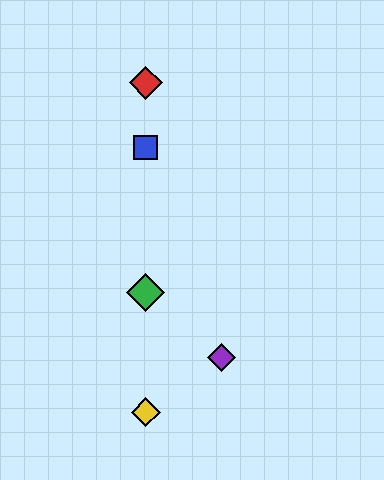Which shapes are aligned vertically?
The red diamond, the blue square, the green diamond, the yellow diamond are aligned vertically.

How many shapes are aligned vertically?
4 shapes (the red diamond, the blue square, the green diamond, the yellow diamond) are aligned vertically.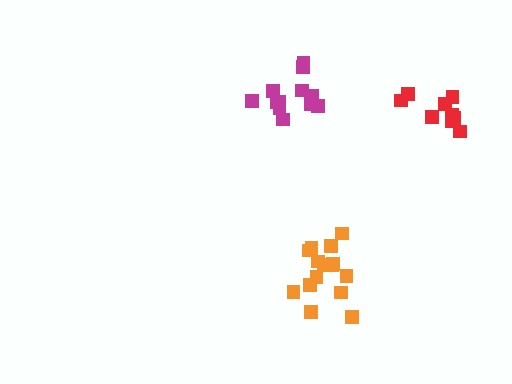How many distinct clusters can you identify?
There are 3 distinct clusters.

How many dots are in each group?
Group 1: 12 dots, Group 2: 15 dots, Group 3: 9 dots (36 total).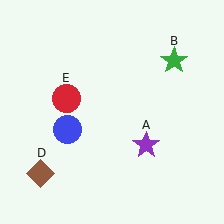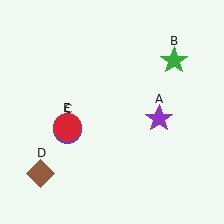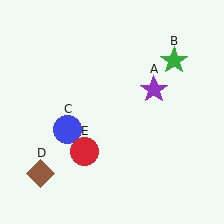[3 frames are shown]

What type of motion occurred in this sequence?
The purple star (object A), red circle (object E) rotated counterclockwise around the center of the scene.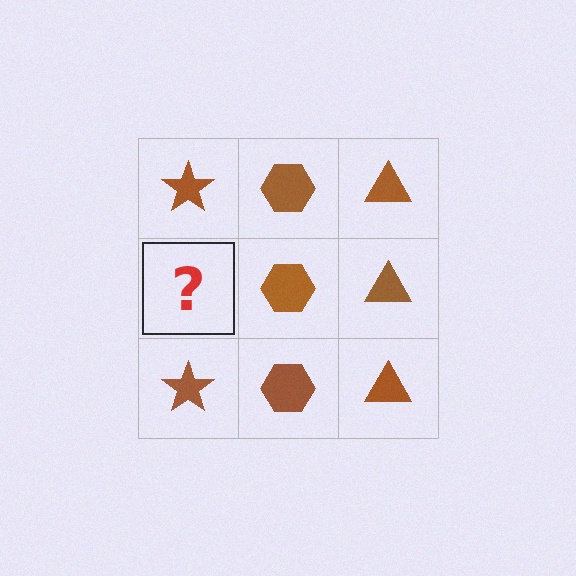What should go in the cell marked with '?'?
The missing cell should contain a brown star.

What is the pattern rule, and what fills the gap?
The rule is that each column has a consistent shape. The gap should be filled with a brown star.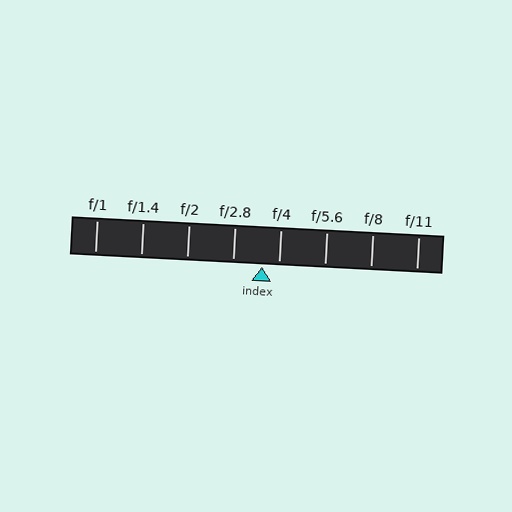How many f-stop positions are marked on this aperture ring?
There are 8 f-stop positions marked.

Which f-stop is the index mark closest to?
The index mark is closest to f/4.